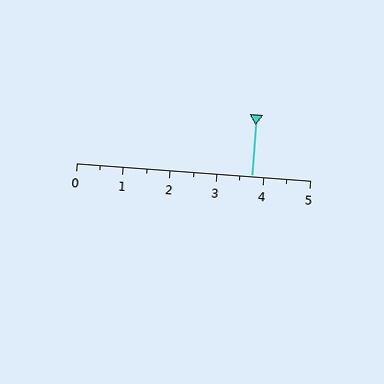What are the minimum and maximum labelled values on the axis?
The axis runs from 0 to 5.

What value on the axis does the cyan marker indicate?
The marker indicates approximately 3.8.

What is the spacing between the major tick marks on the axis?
The major ticks are spaced 1 apart.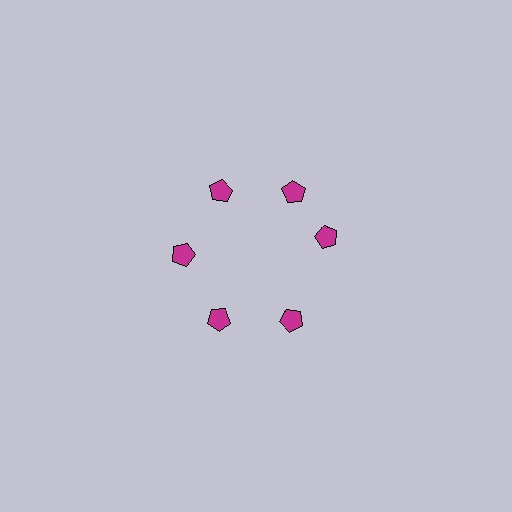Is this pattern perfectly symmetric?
No. The 6 magenta pentagons are arranged in a ring, but one element near the 3 o'clock position is rotated out of alignment along the ring, breaking the 6-fold rotational symmetry.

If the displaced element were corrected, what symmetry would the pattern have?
It would have 6-fold rotational symmetry — the pattern would map onto itself every 60 degrees.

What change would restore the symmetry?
The symmetry would be restored by rotating it back into even spacing with its neighbors so that all 6 pentagons sit at equal angles and equal distance from the center.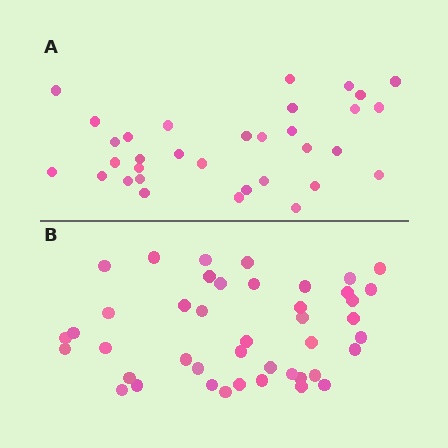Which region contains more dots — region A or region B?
Region B (the bottom region) has more dots.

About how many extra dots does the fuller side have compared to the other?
Region B has roughly 10 or so more dots than region A.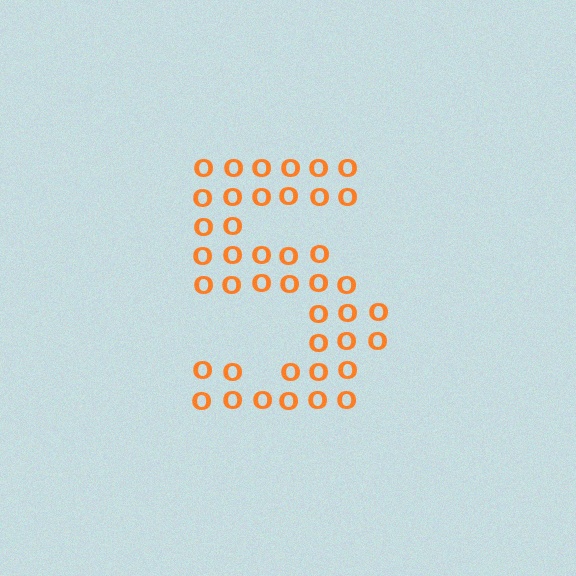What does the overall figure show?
The overall figure shows the digit 5.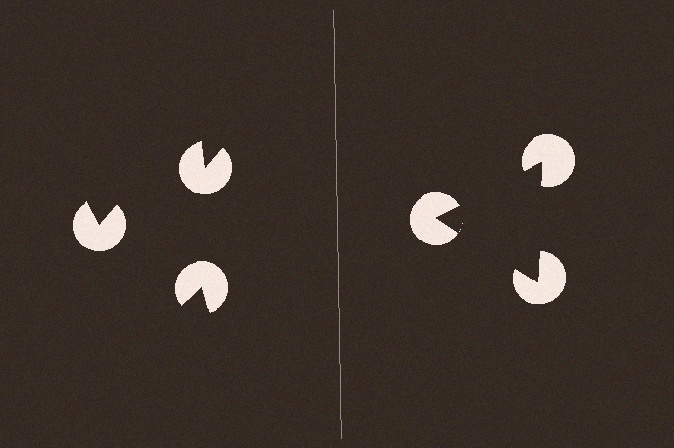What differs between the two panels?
The pac-man discs are positioned identically on both sides; only the wedge orientations differ. On the right they align to a triangle; on the left they are misaligned.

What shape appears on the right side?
An illusory triangle.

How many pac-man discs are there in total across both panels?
6 — 3 on each side.